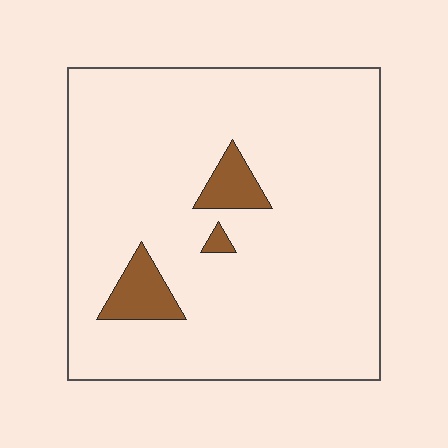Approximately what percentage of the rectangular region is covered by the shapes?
Approximately 5%.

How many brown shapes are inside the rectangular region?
3.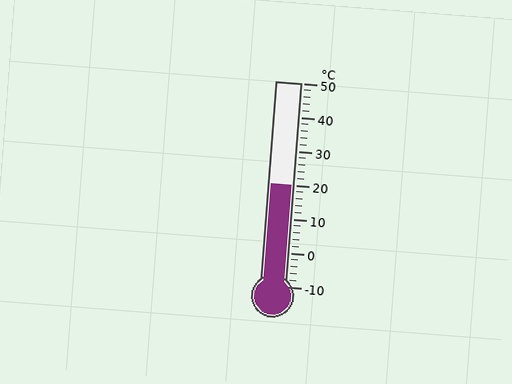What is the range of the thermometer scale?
The thermometer scale ranges from -10°C to 50°C.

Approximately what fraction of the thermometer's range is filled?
The thermometer is filled to approximately 50% of its range.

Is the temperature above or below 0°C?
The temperature is above 0°C.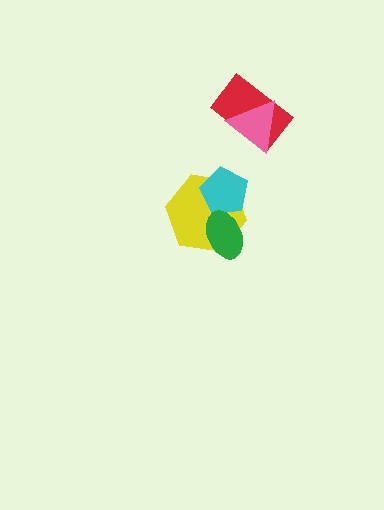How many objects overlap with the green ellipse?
2 objects overlap with the green ellipse.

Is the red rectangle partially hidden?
Yes, it is partially covered by another shape.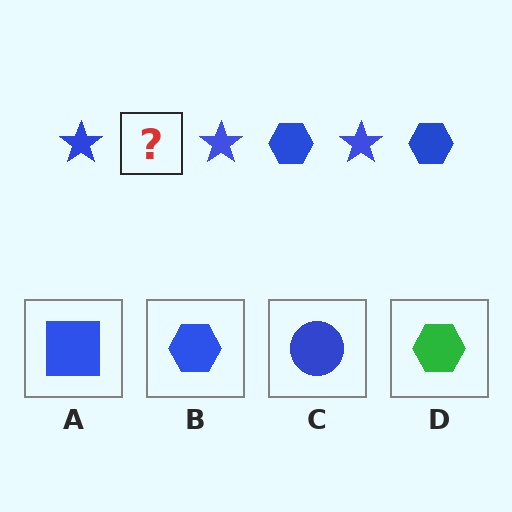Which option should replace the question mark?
Option B.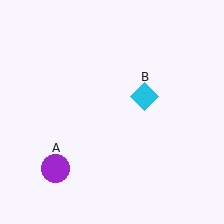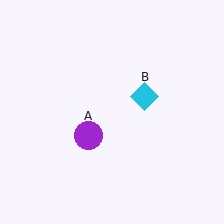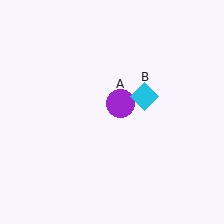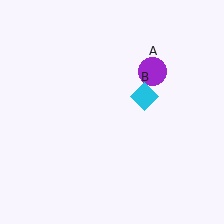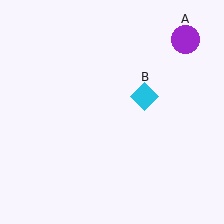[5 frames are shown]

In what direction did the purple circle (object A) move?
The purple circle (object A) moved up and to the right.